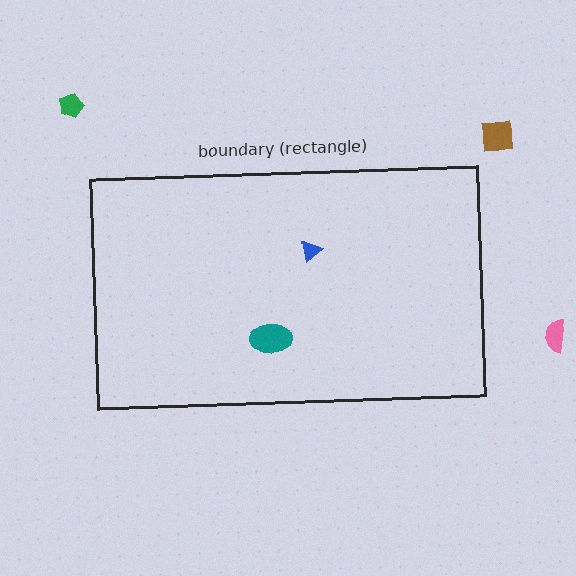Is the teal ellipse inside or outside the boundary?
Inside.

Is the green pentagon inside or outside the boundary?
Outside.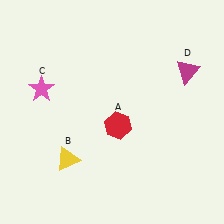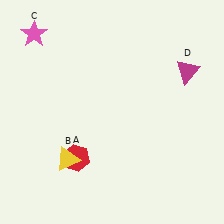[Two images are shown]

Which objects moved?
The objects that moved are: the red hexagon (A), the pink star (C).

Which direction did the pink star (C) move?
The pink star (C) moved up.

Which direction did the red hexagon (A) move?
The red hexagon (A) moved left.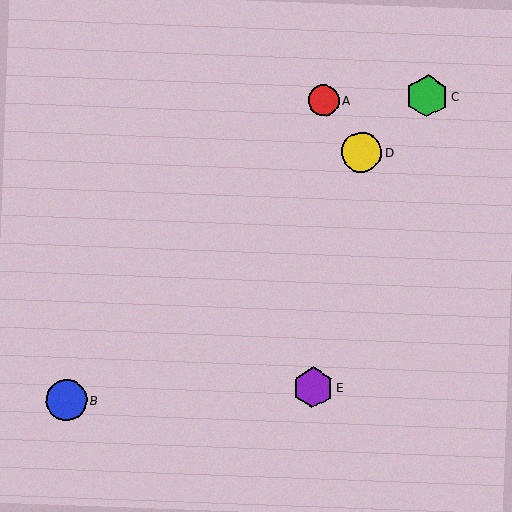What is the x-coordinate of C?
Object C is at x≈427.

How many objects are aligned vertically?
2 objects (A, E) are aligned vertically.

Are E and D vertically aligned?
No, E is at x≈313 and D is at x≈362.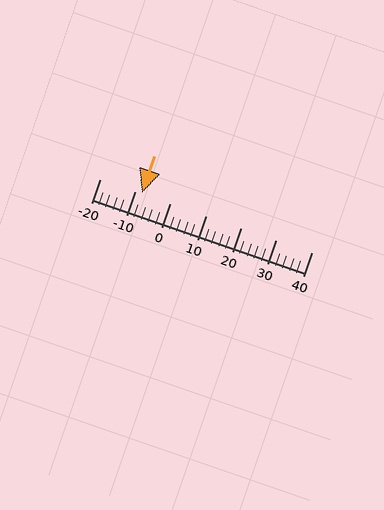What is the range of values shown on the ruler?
The ruler shows values from -20 to 40.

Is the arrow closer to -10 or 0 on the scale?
The arrow is closer to -10.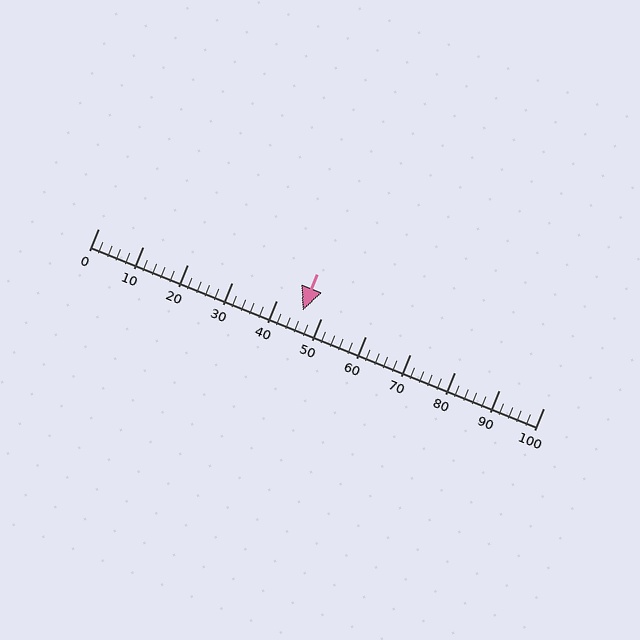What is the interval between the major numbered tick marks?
The major tick marks are spaced 10 units apart.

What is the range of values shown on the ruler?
The ruler shows values from 0 to 100.